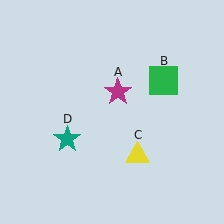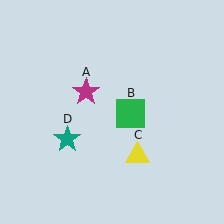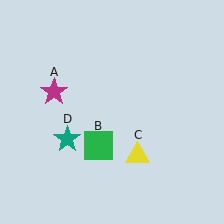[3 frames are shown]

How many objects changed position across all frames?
2 objects changed position: magenta star (object A), green square (object B).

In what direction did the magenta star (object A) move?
The magenta star (object A) moved left.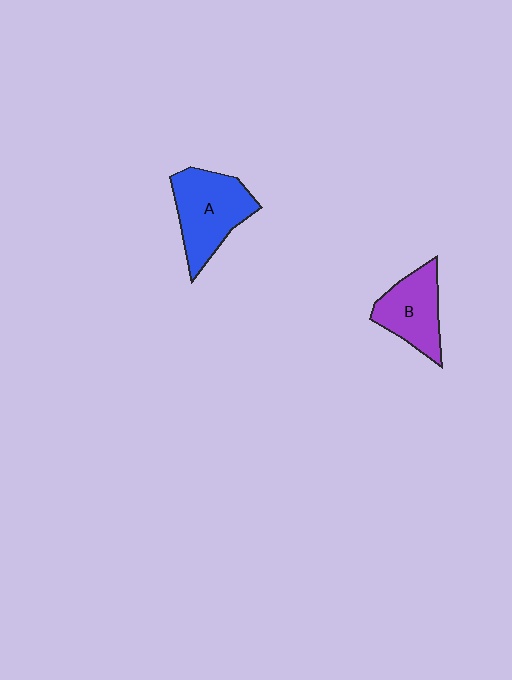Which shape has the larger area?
Shape A (blue).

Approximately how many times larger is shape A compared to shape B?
Approximately 1.3 times.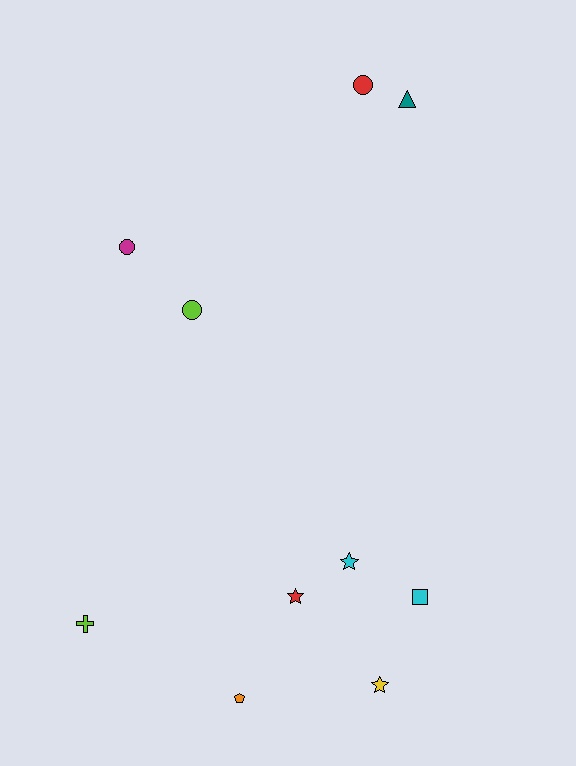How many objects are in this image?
There are 10 objects.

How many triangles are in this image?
There is 1 triangle.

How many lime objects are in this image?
There are 2 lime objects.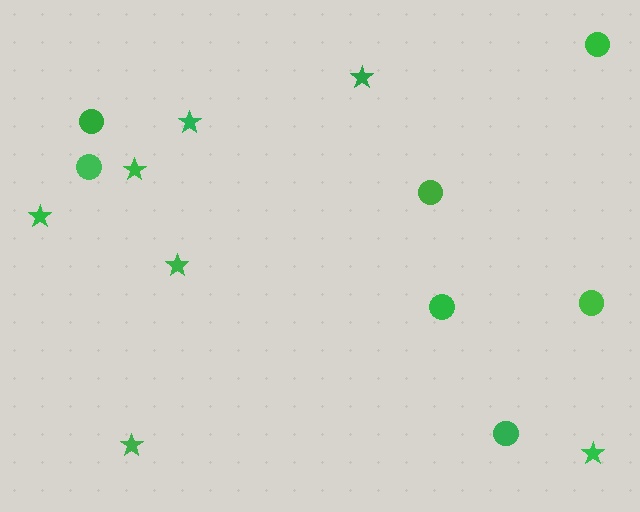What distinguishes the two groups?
There are 2 groups: one group of circles (7) and one group of stars (7).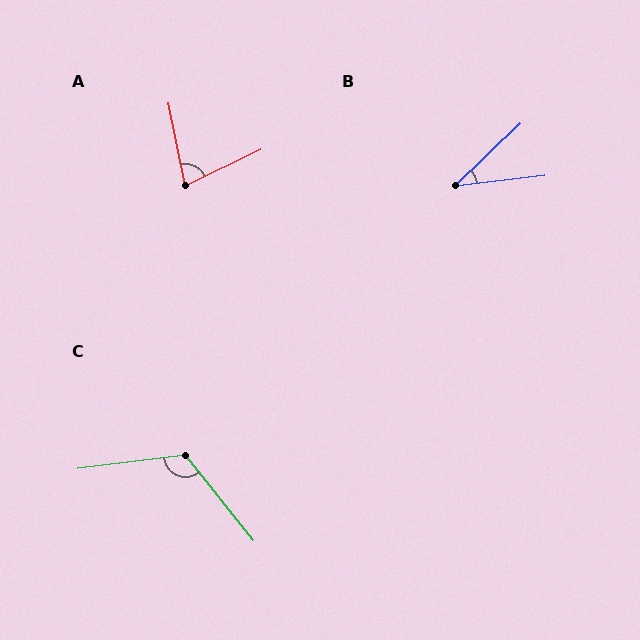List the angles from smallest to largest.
B (37°), A (75°), C (122°).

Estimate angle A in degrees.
Approximately 75 degrees.